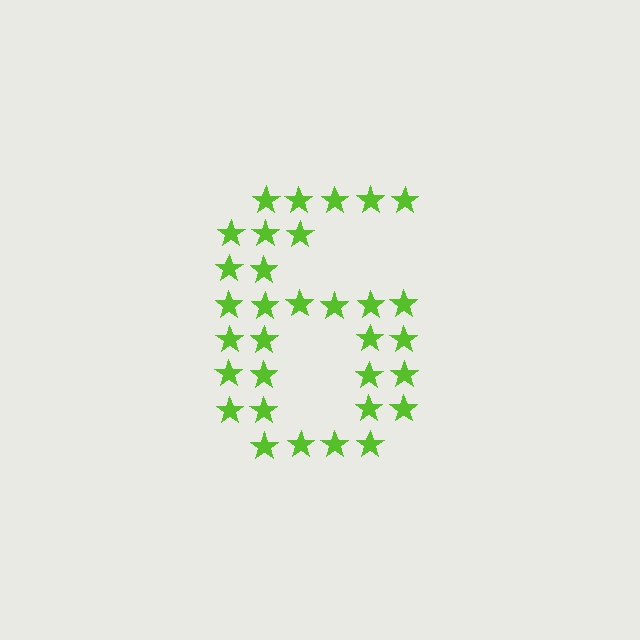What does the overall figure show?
The overall figure shows the digit 6.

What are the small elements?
The small elements are stars.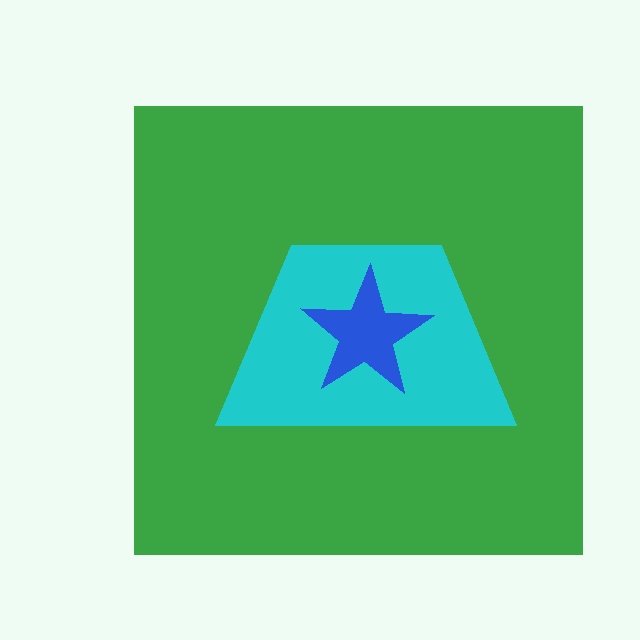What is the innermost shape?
The blue star.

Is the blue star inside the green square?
Yes.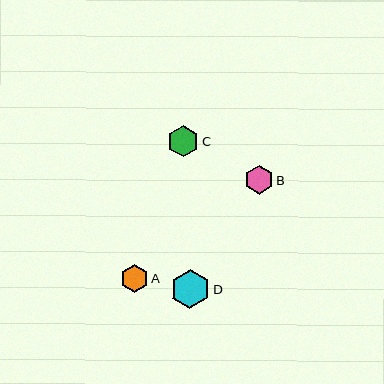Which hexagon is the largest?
Hexagon D is the largest with a size of approximately 39 pixels.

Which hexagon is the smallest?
Hexagon A is the smallest with a size of approximately 28 pixels.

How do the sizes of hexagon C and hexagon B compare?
Hexagon C and hexagon B are approximately the same size.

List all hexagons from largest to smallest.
From largest to smallest: D, C, B, A.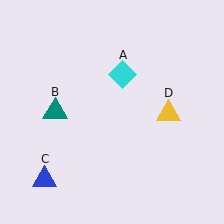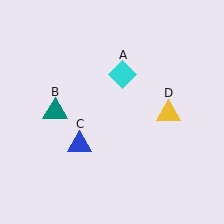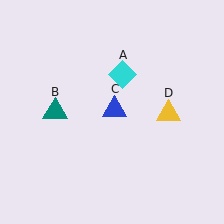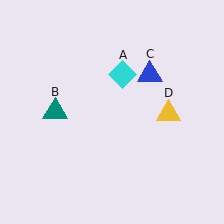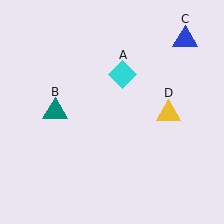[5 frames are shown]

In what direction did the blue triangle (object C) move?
The blue triangle (object C) moved up and to the right.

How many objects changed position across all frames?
1 object changed position: blue triangle (object C).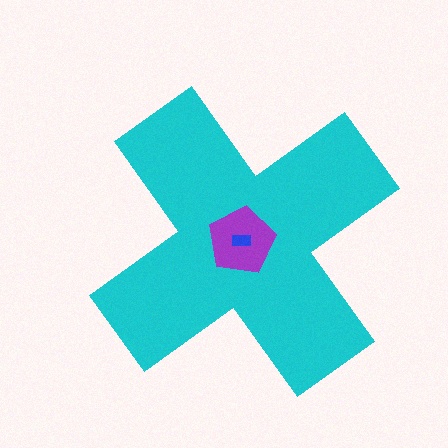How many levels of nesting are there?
3.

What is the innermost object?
The blue rectangle.